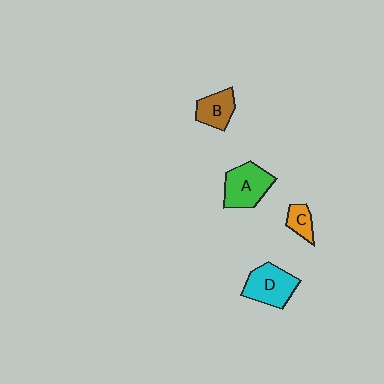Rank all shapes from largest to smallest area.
From largest to smallest: A (green), D (cyan), B (brown), C (orange).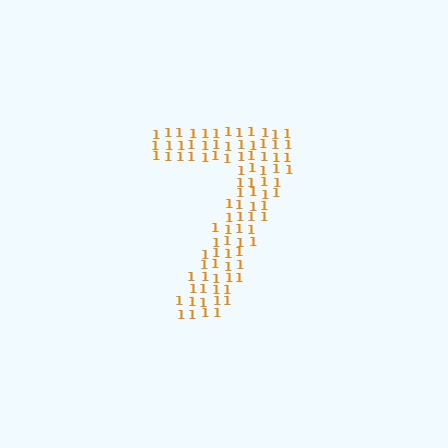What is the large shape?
The large shape is the digit 7.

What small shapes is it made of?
It is made of small digit 1's.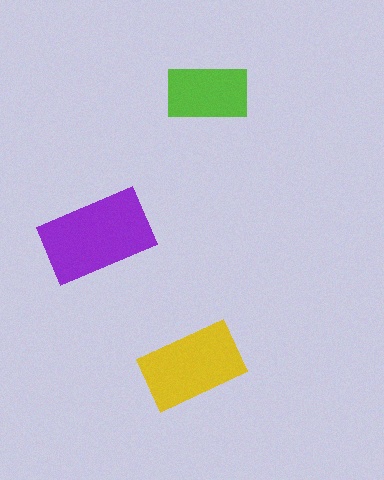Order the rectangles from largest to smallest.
the purple one, the yellow one, the lime one.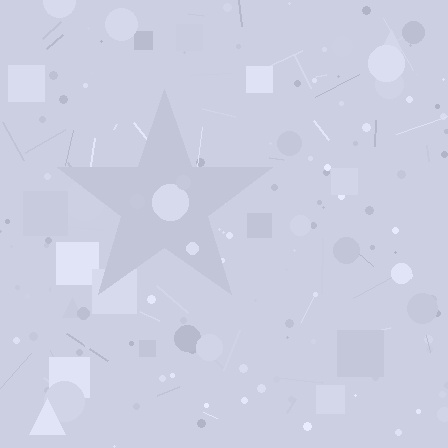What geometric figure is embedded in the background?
A star is embedded in the background.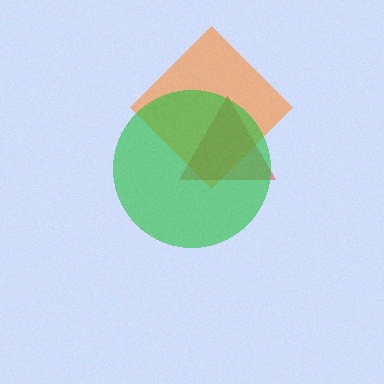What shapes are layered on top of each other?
The layered shapes are: an orange diamond, a red triangle, a green circle.